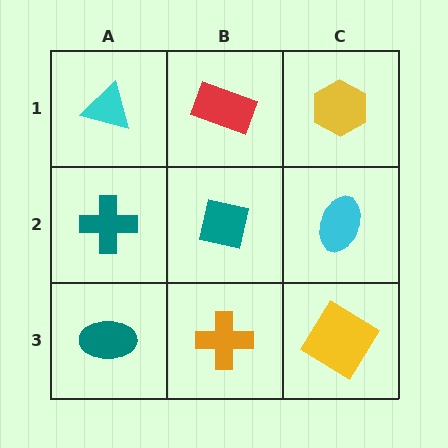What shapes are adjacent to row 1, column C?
A cyan ellipse (row 2, column C), a red rectangle (row 1, column B).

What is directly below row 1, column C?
A cyan ellipse.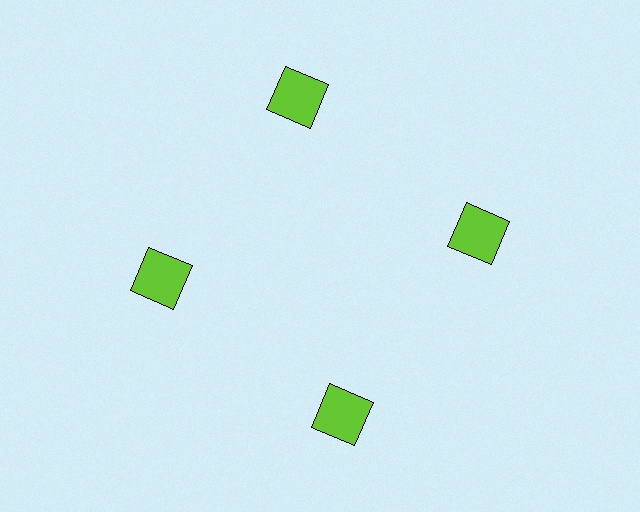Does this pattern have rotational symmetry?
Yes, this pattern has 4-fold rotational symmetry. It looks the same after rotating 90 degrees around the center.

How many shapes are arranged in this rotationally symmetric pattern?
There are 4 shapes, arranged in 4 groups of 1.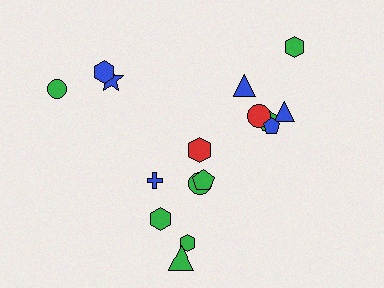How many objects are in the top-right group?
There are 6 objects.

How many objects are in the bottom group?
There are 7 objects.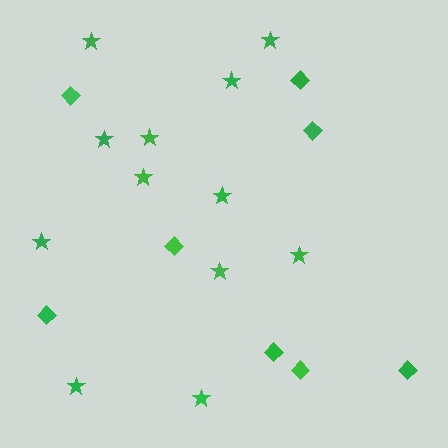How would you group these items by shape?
There are 2 groups: one group of stars (12) and one group of diamonds (8).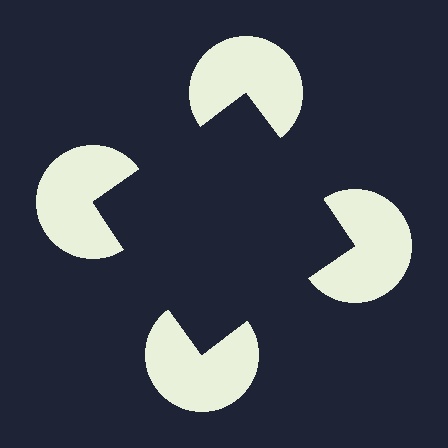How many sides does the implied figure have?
4 sides.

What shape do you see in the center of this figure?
An illusory square — its edges are inferred from the aligned wedge cuts in the pac-man discs, not physically drawn.